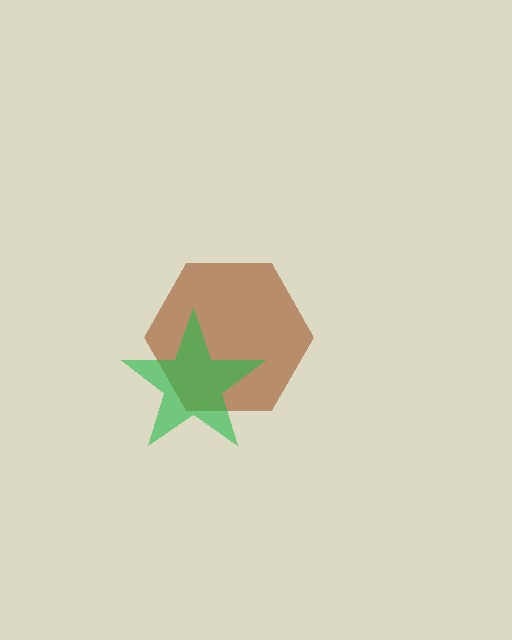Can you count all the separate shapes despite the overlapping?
Yes, there are 2 separate shapes.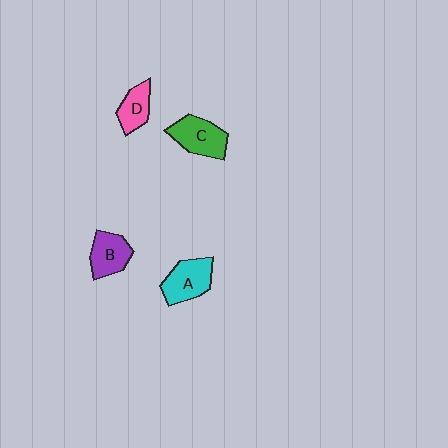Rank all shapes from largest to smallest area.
From largest to smallest: A (cyan), C (green), B (purple), D (pink).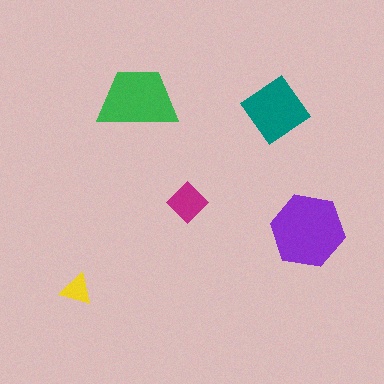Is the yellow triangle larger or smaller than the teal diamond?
Smaller.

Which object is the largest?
The purple hexagon.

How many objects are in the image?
There are 5 objects in the image.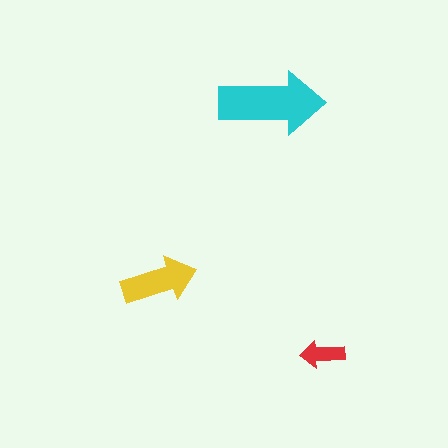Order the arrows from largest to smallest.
the cyan one, the yellow one, the red one.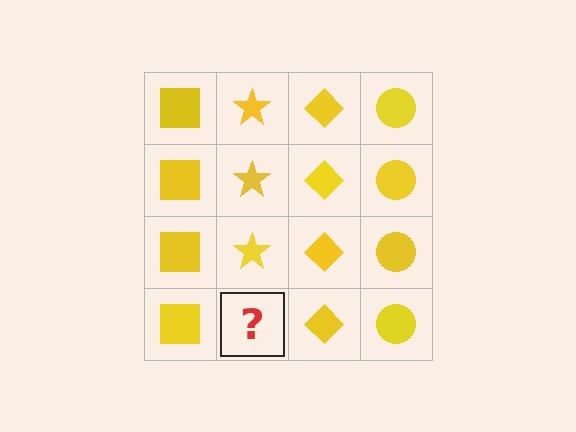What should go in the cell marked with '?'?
The missing cell should contain a yellow star.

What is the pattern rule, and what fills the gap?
The rule is that each column has a consistent shape. The gap should be filled with a yellow star.